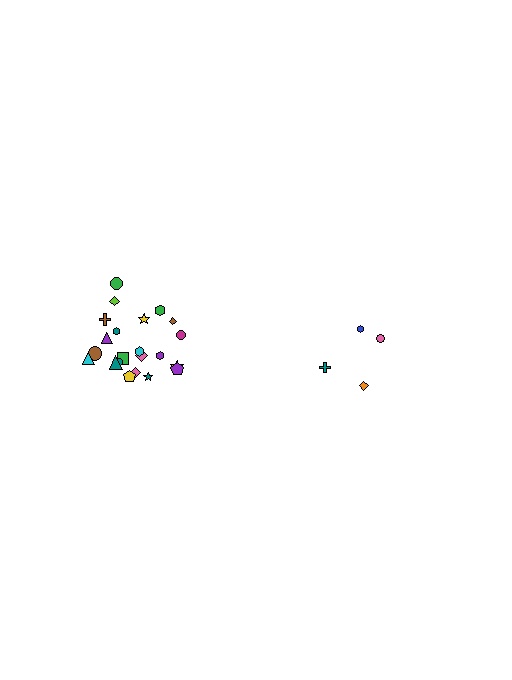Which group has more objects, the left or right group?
The left group.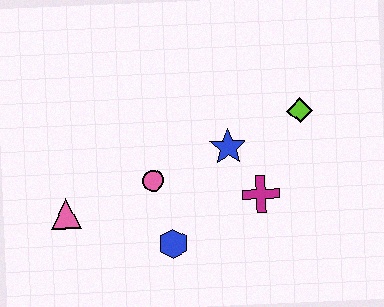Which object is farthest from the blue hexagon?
The lime diamond is farthest from the blue hexagon.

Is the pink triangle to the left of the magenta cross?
Yes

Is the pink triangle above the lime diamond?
No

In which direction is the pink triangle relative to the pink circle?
The pink triangle is to the left of the pink circle.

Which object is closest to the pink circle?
The blue hexagon is closest to the pink circle.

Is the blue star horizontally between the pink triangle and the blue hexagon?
No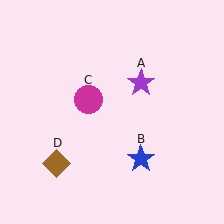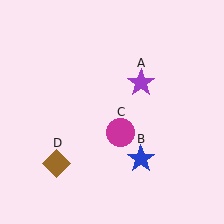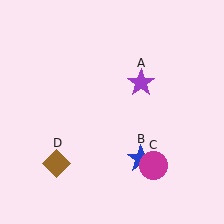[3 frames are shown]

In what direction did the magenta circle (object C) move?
The magenta circle (object C) moved down and to the right.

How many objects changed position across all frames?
1 object changed position: magenta circle (object C).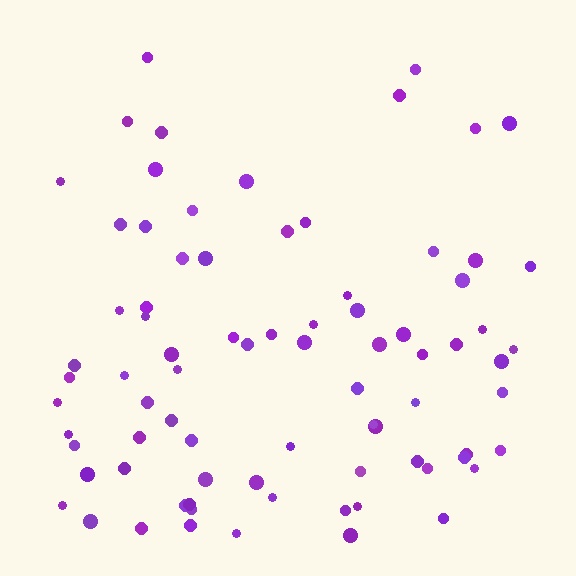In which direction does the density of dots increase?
From top to bottom, with the bottom side densest.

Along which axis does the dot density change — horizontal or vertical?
Vertical.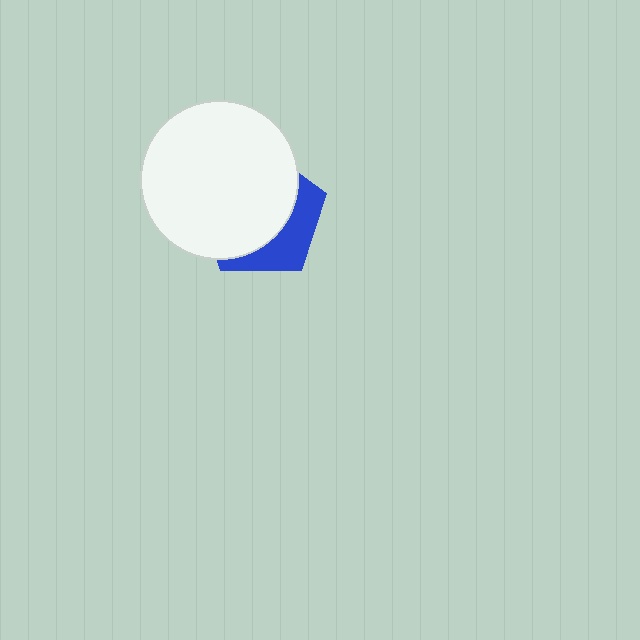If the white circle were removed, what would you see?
You would see the complete blue pentagon.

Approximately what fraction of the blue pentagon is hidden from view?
Roughly 67% of the blue pentagon is hidden behind the white circle.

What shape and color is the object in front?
The object in front is a white circle.